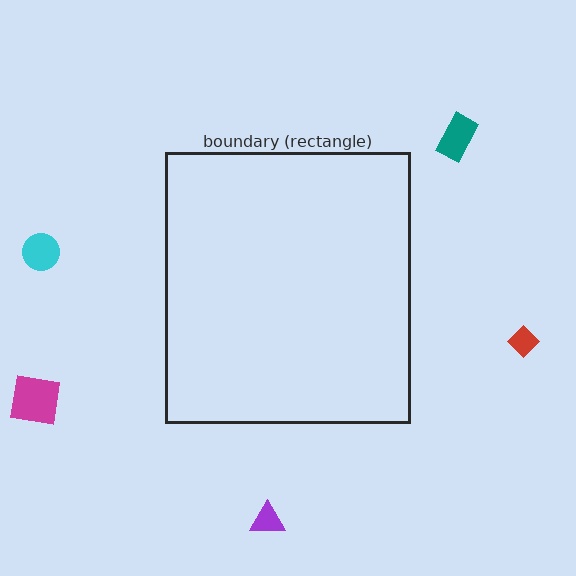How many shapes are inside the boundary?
0 inside, 5 outside.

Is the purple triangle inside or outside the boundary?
Outside.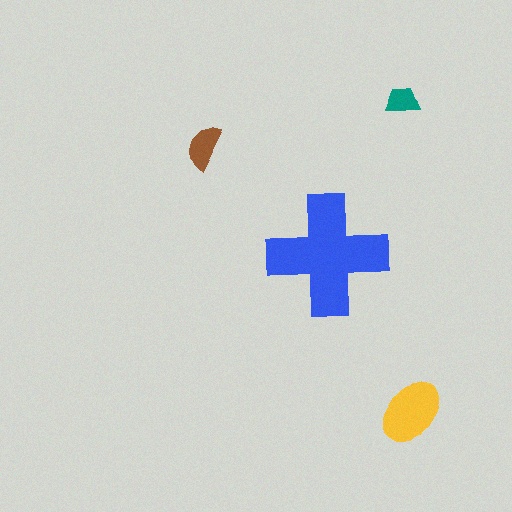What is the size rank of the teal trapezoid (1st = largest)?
4th.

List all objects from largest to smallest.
The blue cross, the yellow ellipse, the brown semicircle, the teal trapezoid.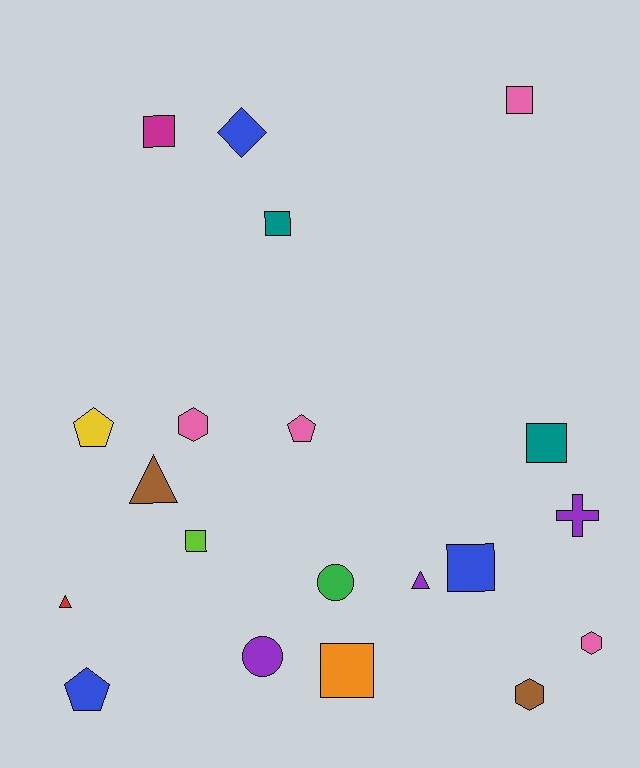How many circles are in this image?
There are 2 circles.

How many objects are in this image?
There are 20 objects.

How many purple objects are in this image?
There are 3 purple objects.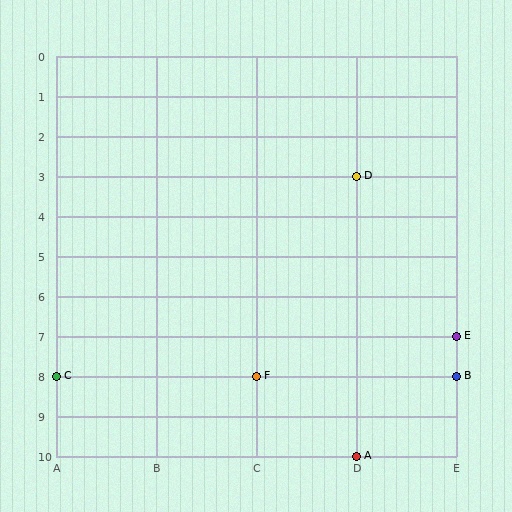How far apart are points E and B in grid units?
Points E and B are 1 row apart.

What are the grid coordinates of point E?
Point E is at grid coordinates (E, 7).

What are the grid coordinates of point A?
Point A is at grid coordinates (D, 10).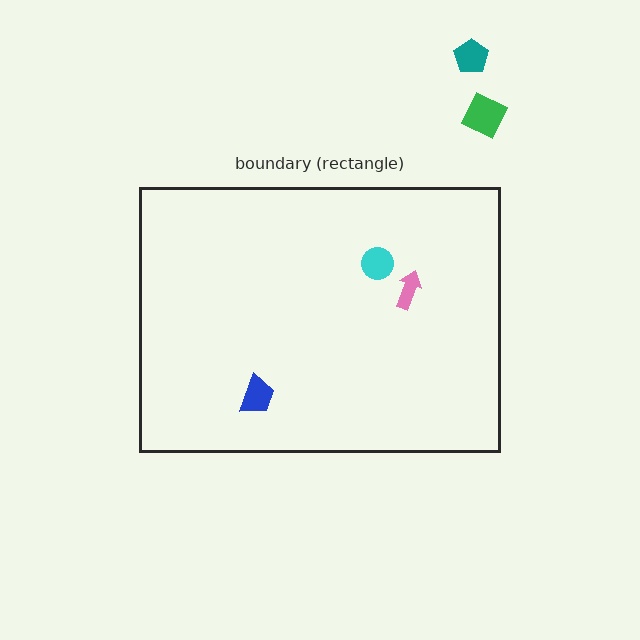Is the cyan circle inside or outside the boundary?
Inside.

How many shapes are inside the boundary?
3 inside, 2 outside.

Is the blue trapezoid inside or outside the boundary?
Inside.